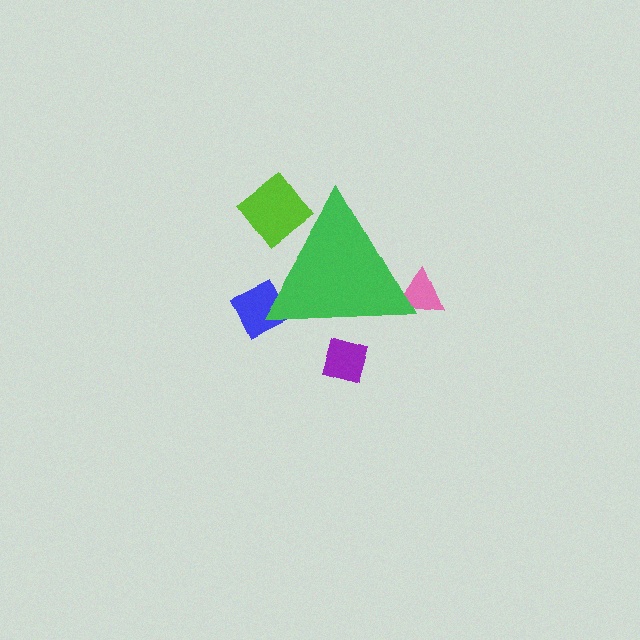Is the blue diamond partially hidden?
Yes, the blue diamond is partially hidden behind the green triangle.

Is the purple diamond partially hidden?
Yes, the purple diamond is partially hidden behind the green triangle.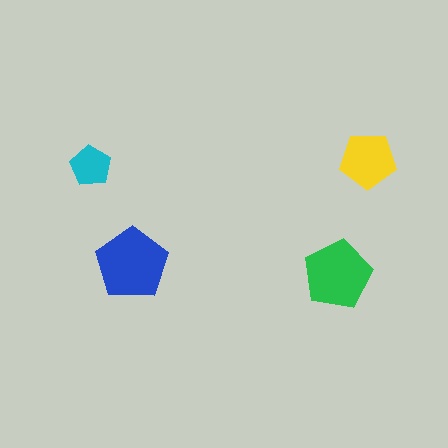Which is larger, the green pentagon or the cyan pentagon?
The green one.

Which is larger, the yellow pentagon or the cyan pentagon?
The yellow one.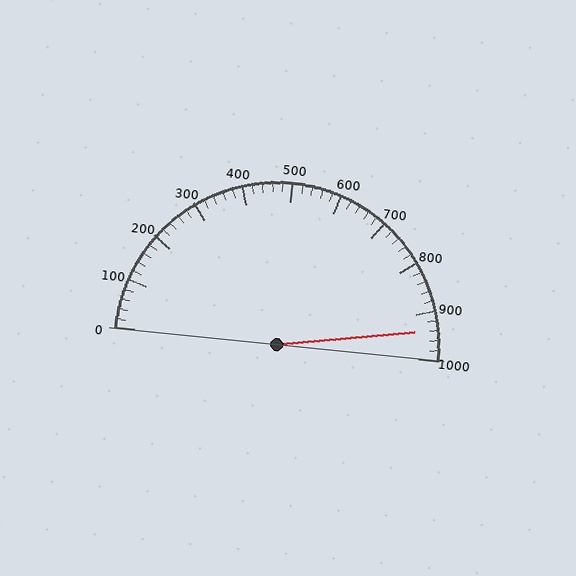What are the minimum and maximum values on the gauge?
The gauge ranges from 0 to 1000.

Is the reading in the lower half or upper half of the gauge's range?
The reading is in the upper half of the range (0 to 1000).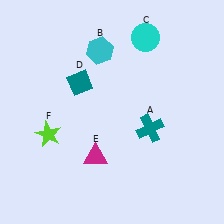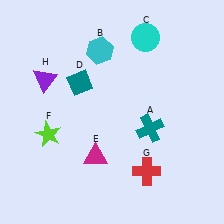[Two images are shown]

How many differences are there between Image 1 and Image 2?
There are 2 differences between the two images.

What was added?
A red cross (G), a purple triangle (H) were added in Image 2.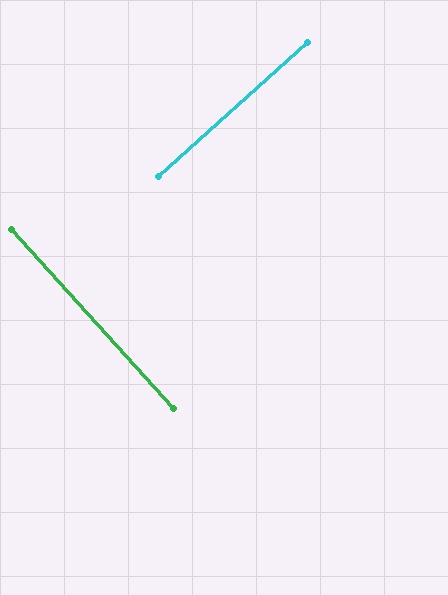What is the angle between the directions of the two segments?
Approximately 90 degrees.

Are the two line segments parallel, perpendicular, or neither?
Perpendicular — they meet at approximately 90°.